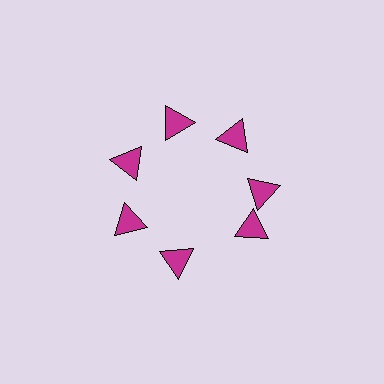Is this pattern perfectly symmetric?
No. The 7 magenta triangles are arranged in a ring, but one element near the 5 o'clock position is rotated out of alignment along the ring, breaking the 7-fold rotational symmetry.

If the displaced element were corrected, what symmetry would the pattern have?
It would have 7-fold rotational symmetry — the pattern would map onto itself every 51 degrees.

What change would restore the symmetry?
The symmetry would be restored by rotating it back into even spacing with its neighbors so that all 7 triangles sit at equal angles and equal distance from the center.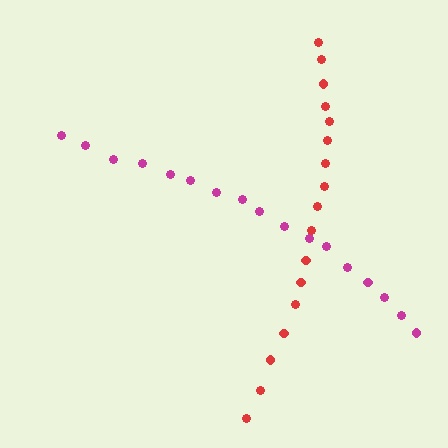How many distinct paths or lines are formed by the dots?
There are 2 distinct paths.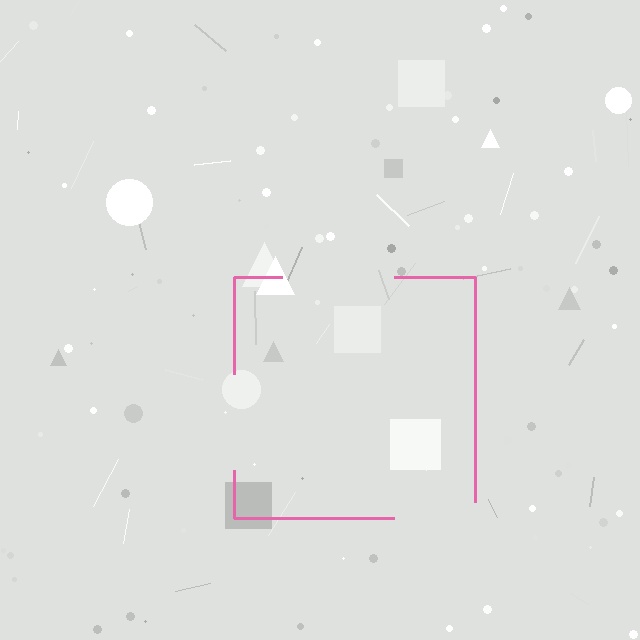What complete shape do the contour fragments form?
The contour fragments form a square.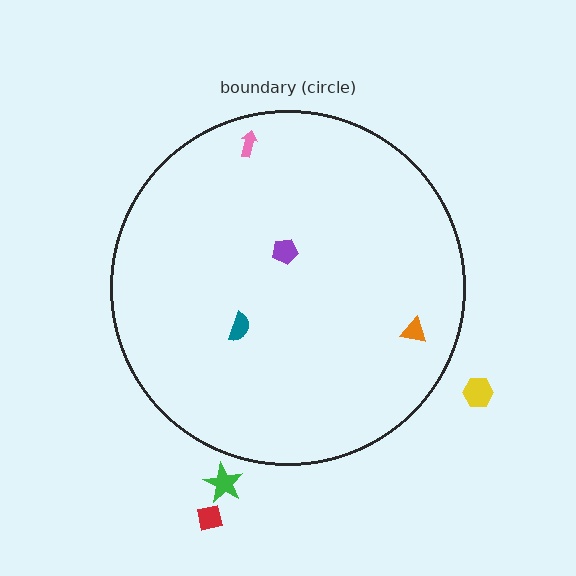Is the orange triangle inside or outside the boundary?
Inside.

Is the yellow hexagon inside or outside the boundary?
Outside.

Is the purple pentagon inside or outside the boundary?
Inside.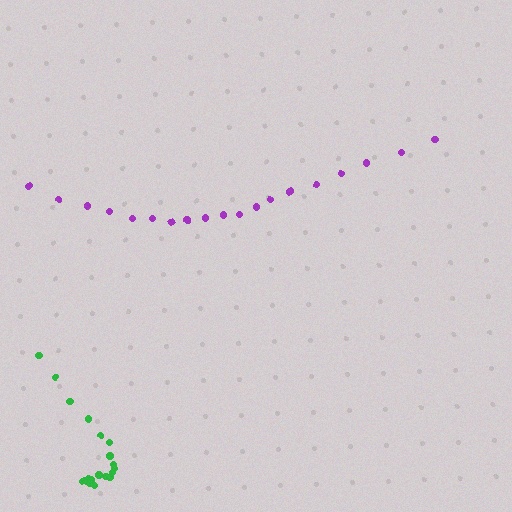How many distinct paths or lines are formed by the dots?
There are 2 distinct paths.